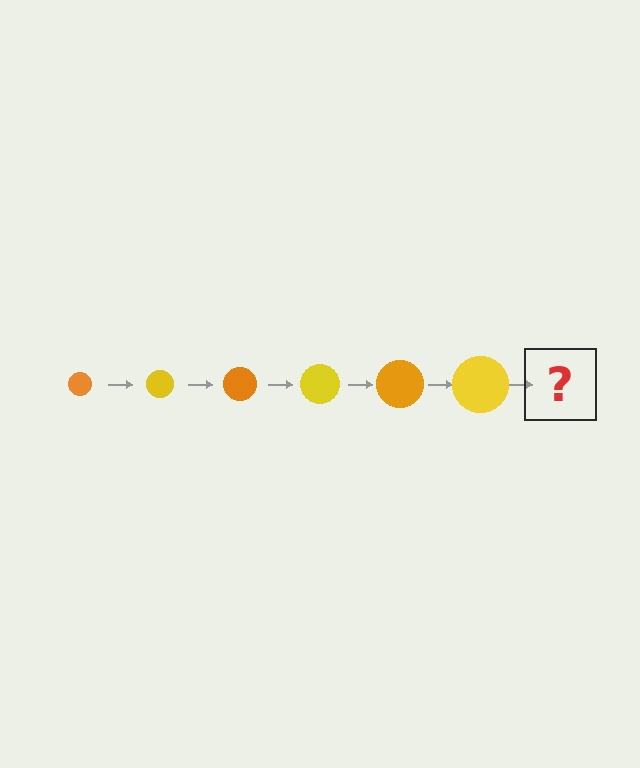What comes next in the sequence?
The next element should be an orange circle, larger than the previous one.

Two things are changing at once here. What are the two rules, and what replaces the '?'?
The two rules are that the circle grows larger each step and the color cycles through orange and yellow. The '?' should be an orange circle, larger than the previous one.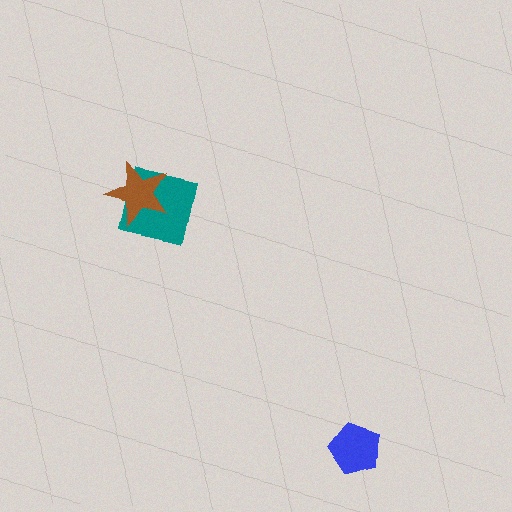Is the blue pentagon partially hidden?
No, no other shape covers it.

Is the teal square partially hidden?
Yes, it is partially covered by another shape.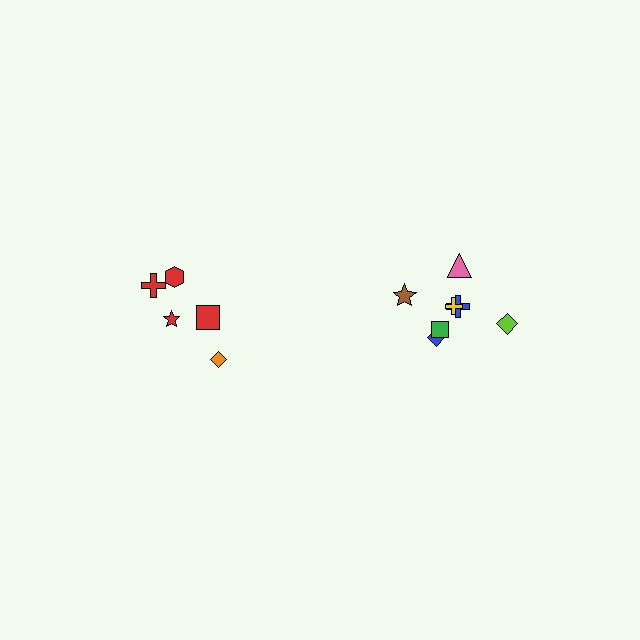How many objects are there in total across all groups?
There are 12 objects.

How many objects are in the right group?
There are 7 objects.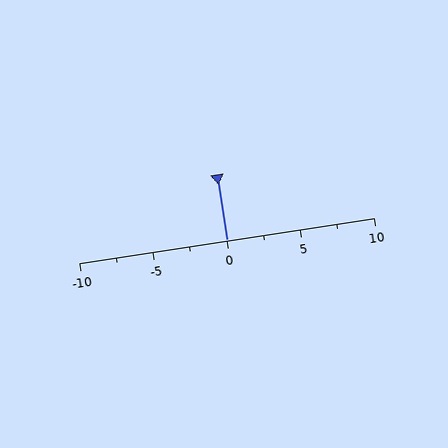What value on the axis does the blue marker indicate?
The marker indicates approximately 0.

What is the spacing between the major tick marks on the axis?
The major ticks are spaced 5 apart.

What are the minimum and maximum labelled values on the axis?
The axis runs from -10 to 10.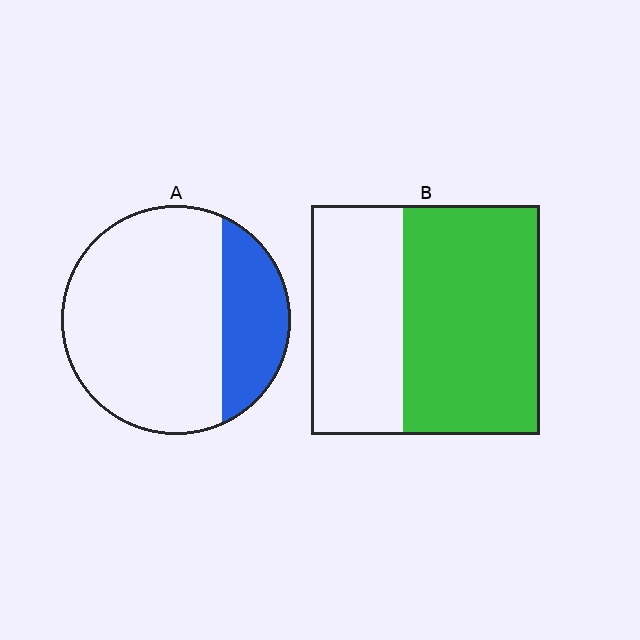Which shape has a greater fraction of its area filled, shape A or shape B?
Shape B.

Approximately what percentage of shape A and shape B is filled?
A is approximately 25% and B is approximately 60%.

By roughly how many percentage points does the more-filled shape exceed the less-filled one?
By roughly 35 percentage points (B over A).